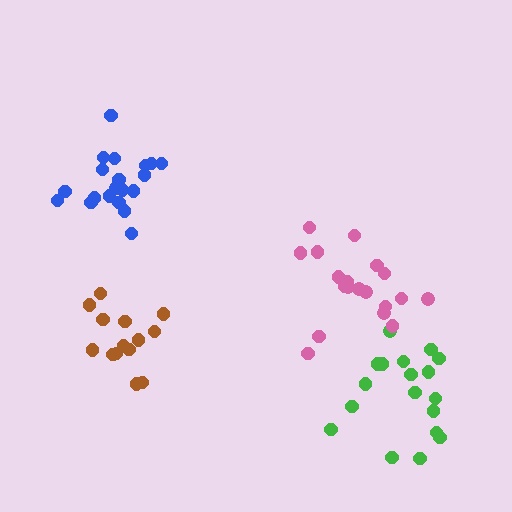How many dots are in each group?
Group 1: 20 dots, Group 2: 18 dots, Group 3: 19 dots, Group 4: 14 dots (71 total).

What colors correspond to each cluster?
The clusters are colored: blue, green, pink, brown.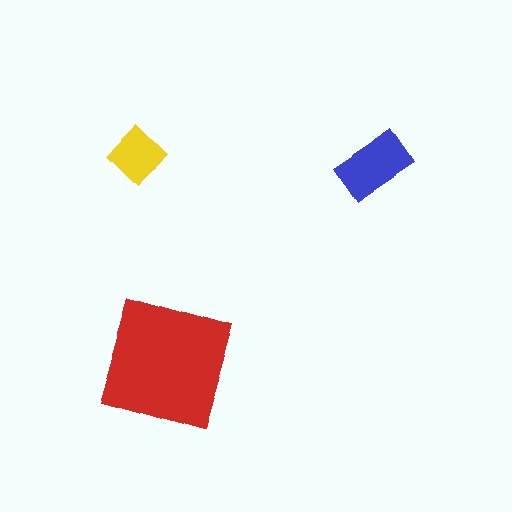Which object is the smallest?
The yellow diamond.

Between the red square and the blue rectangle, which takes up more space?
The red square.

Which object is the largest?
The red square.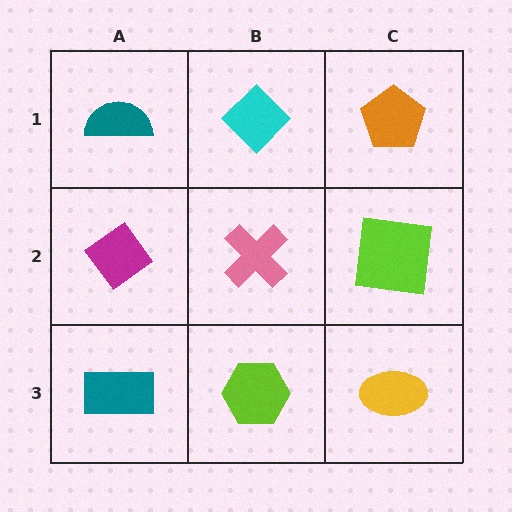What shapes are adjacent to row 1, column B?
A pink cross (row 2, column B), a teal semicircle (row 1, column A), an orange pentagon (row 1, column C).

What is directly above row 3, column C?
A lime square.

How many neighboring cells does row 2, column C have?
3.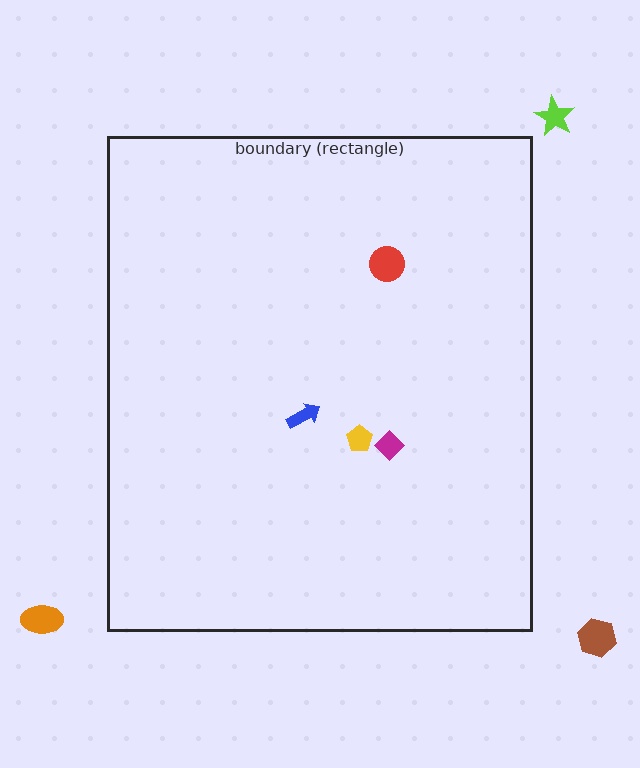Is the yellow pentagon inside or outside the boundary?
Inside.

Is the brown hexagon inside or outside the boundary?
Outside.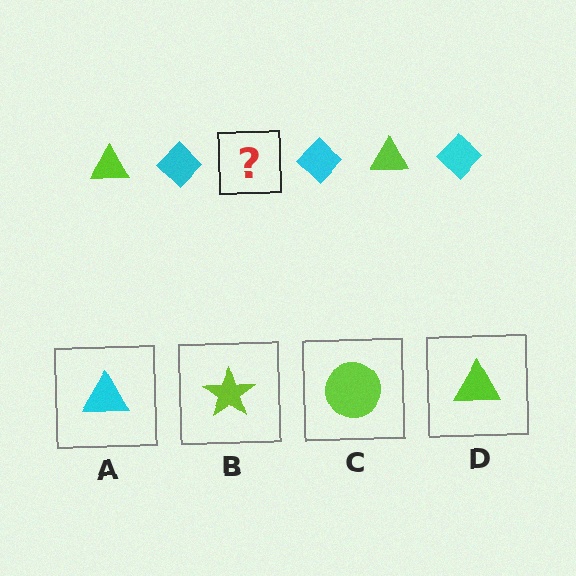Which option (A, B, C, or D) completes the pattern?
D.